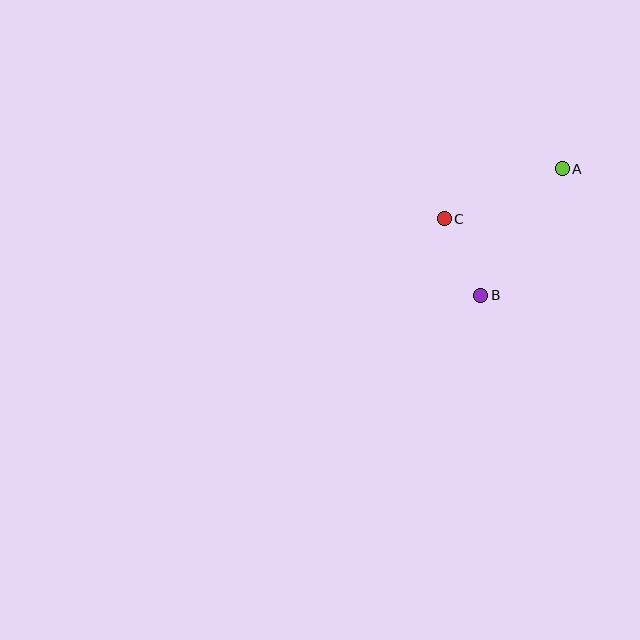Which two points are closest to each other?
Points B and C are closest to each other.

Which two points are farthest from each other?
Points A and B are farthest from each other.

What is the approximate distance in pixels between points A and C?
The distance between A and C is approximately 128 pixels.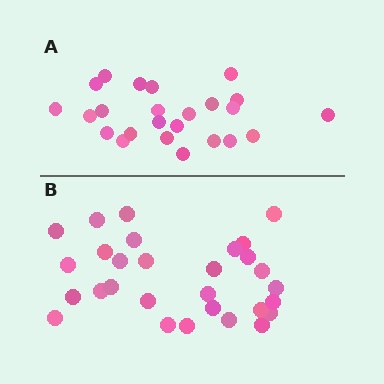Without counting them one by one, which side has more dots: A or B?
Region B (the bottom region) has more dots.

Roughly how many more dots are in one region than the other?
Region B has about 5 more dots than region A.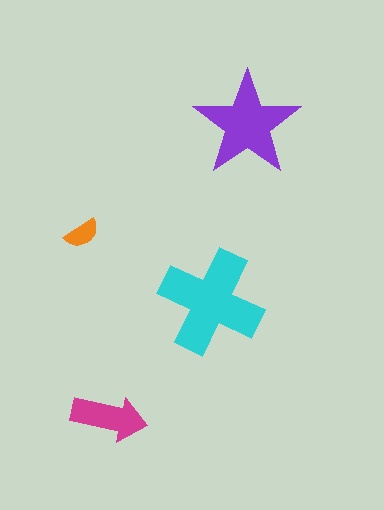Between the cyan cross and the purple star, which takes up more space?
The cyan cross.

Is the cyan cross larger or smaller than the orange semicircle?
Larger.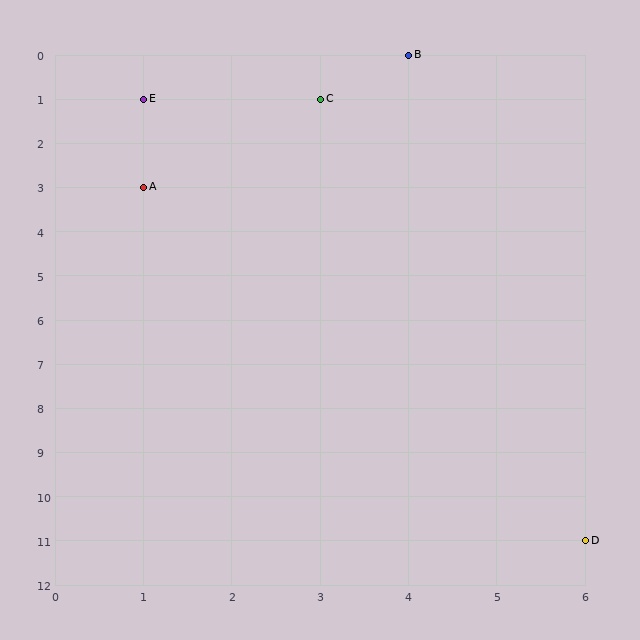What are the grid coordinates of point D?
Point D is at grid coordinates (6, 11).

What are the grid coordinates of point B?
Point B is at grid coordinates (4, 0).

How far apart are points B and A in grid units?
Points B and A are 3 columns and 3 rows apart (about 4.2 grid units diagonally).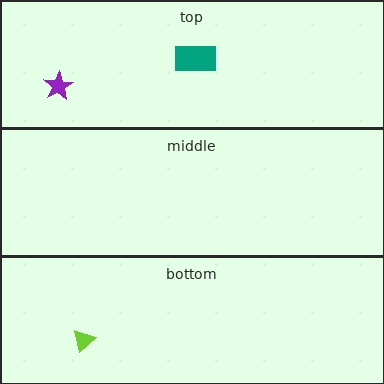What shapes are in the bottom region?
The lime triangle.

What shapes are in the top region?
The teal rectangle, the purple star.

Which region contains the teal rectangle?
The top region.